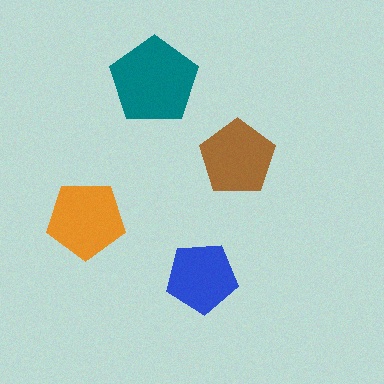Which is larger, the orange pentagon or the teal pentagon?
The teal one.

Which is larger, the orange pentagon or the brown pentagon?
The orange one.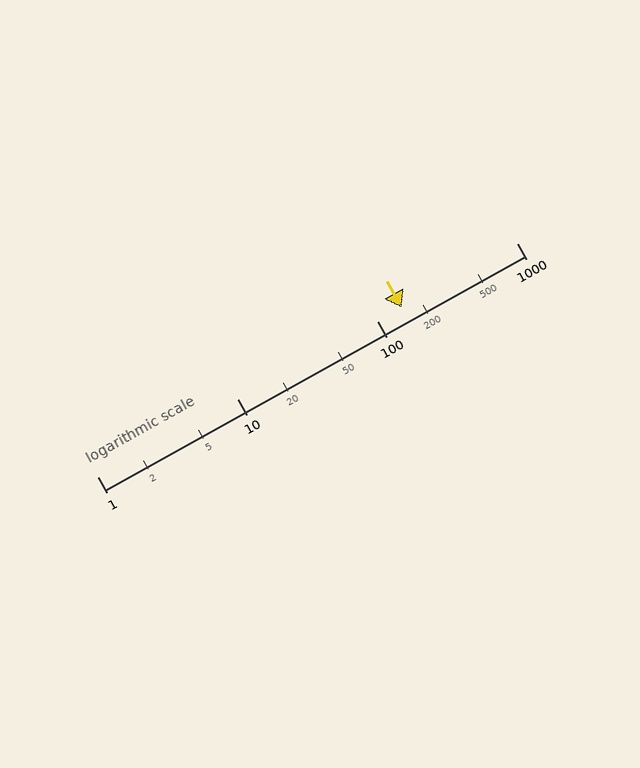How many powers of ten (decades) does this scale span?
The scale spans 3 decades, from 1 to 1000.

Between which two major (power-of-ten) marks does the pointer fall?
The pointer is between 100 and 1000.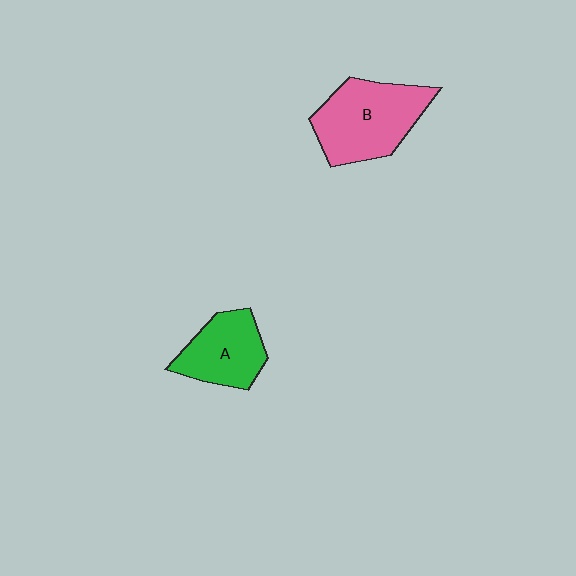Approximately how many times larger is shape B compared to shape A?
Approximately 1.4 times.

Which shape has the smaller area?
Shape A (green).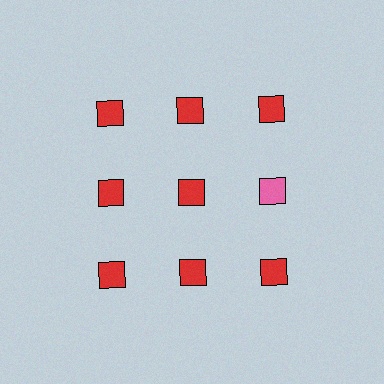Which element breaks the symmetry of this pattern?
The pink square in the second row, center column breaks the symmetry. All other shapes are red squares.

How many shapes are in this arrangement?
There are 9 shapes arranged in a grid pattern.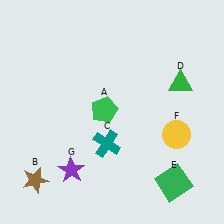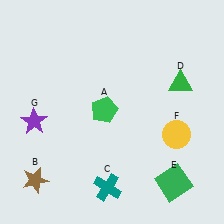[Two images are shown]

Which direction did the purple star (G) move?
The purple star (G) moved up.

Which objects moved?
The objects that moved are: the teal cross (C), the purple star (G).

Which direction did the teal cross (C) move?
The teal cross (C) moved down.